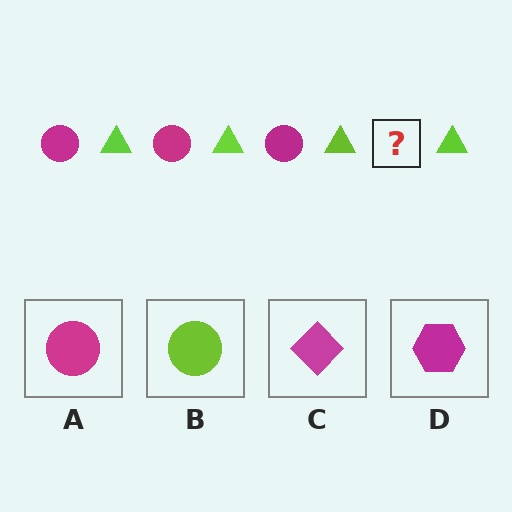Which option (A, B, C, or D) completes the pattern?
A.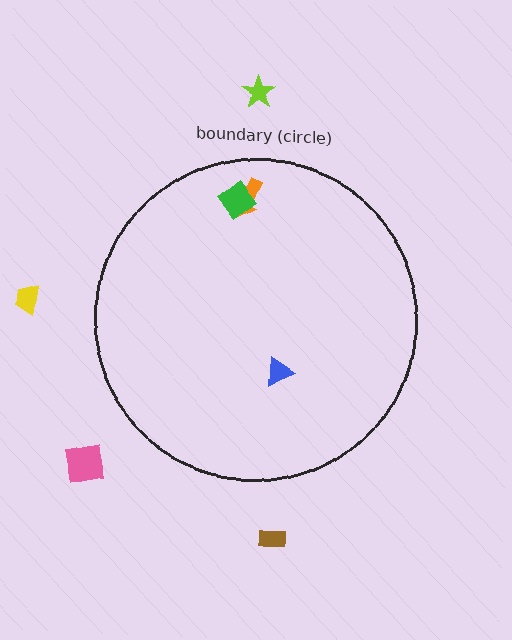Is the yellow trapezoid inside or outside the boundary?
Outside.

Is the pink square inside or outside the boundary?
Outside.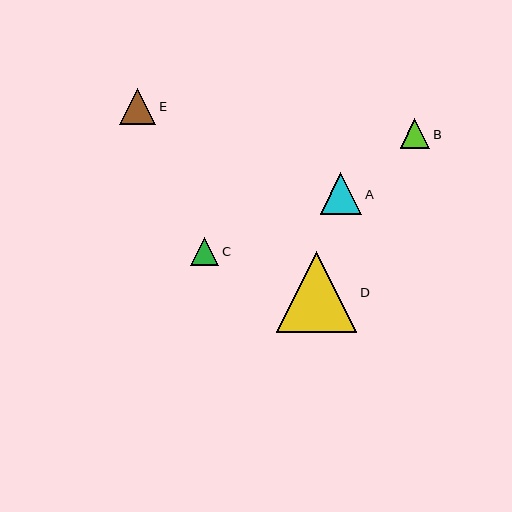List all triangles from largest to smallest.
From largest to smallest: D, A, E, B, C.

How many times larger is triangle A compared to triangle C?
Triangle A is approximately 1.5 times the size of triangle C.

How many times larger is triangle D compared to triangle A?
Triangle D is approximately 1.9 times the size of triangle A.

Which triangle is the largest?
Triangle D is the largest with a size of approximately 81 pixels.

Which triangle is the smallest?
Triangle C is the smallest with a size of approximately 28 pixels.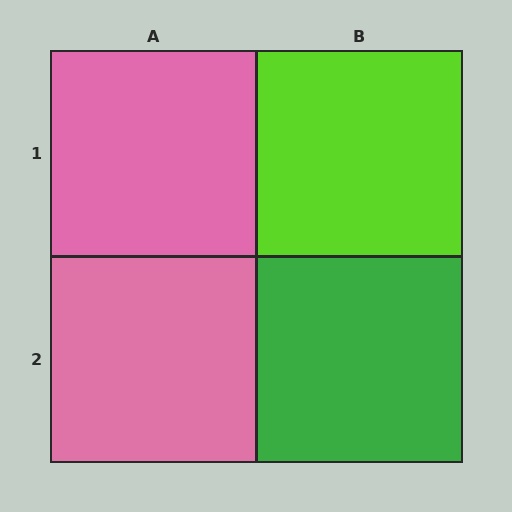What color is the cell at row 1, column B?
Lime.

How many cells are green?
1 cell is green.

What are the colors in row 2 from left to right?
Pink, green.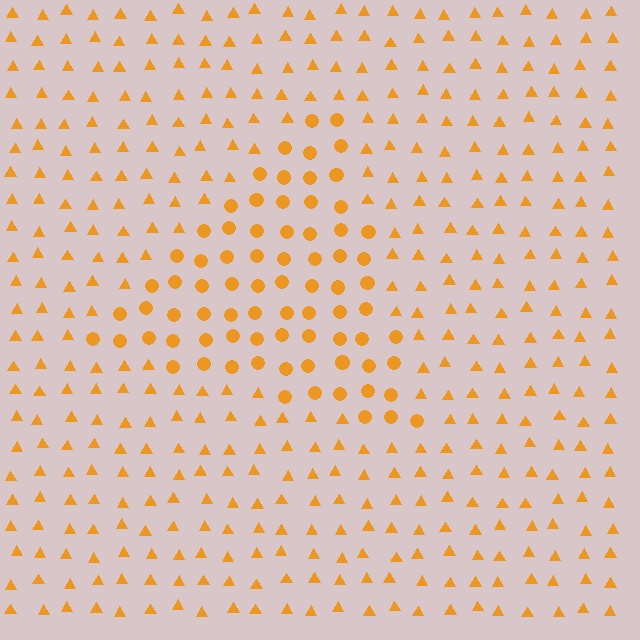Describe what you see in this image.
The image is filled with small orange elements arranged in a uniform grid. A triangle-shaped region contains circles, while the surrounding area contains triangles. The boundary is defined purely by the change in element shape.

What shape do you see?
I see a triangle.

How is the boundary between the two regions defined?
The boundary is defined by a change in element shape: circles inside vs. triangles outside. All elements share the same color and spacing.